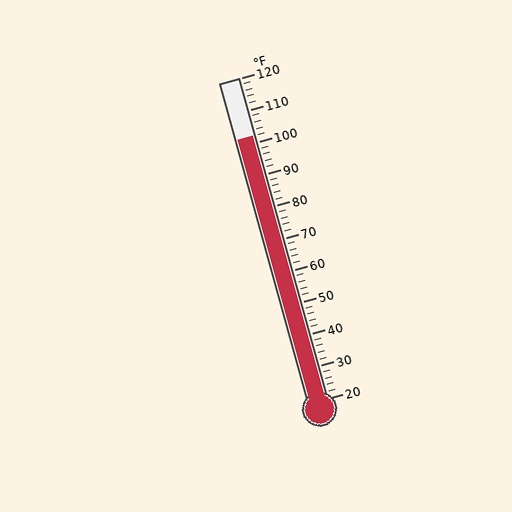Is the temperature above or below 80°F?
The temperature is above 80°F.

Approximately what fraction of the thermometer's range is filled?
The thermometer is filled to approximately 80% of its range.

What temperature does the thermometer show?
The thermometer shows approximately 102°F.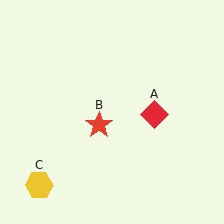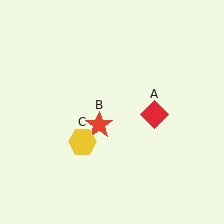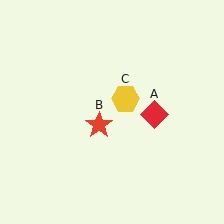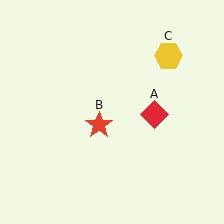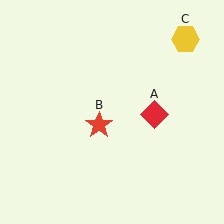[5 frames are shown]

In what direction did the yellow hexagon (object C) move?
The yellow hexagon (object C) moved up and to the right.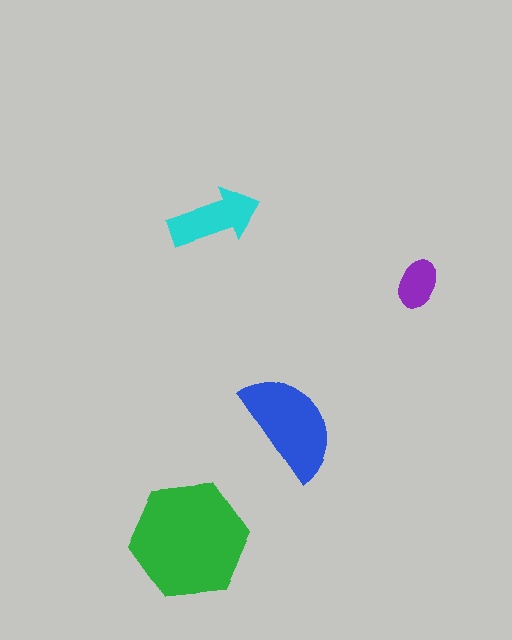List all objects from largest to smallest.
The green hexagon, the blue semicircle, the cyan arrow, the purple ellipse.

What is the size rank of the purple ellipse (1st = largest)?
4th.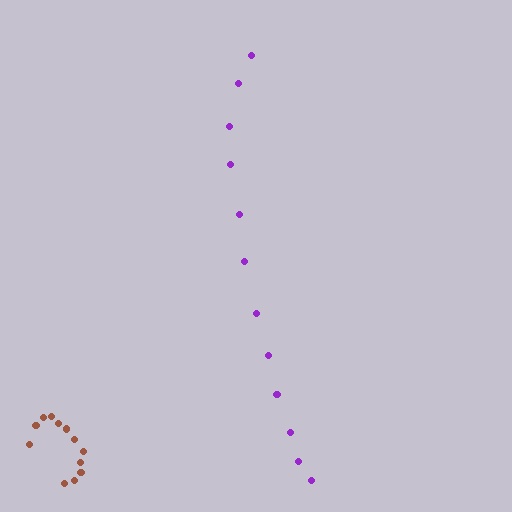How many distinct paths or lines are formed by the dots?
There are 2 distinct paths.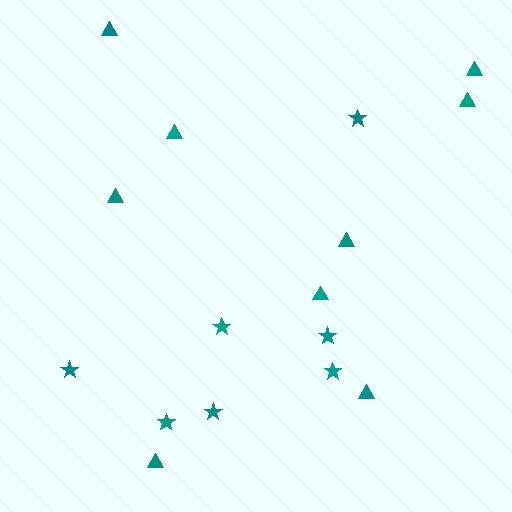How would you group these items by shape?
There are 2 groups: one group of stars (7) and one group of triangles (9).